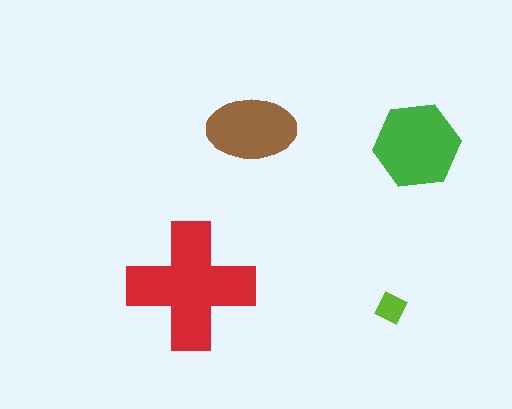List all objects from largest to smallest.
The red cross, the green hexagon, the brown ellipse, the lime diamond.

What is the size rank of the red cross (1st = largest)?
1st.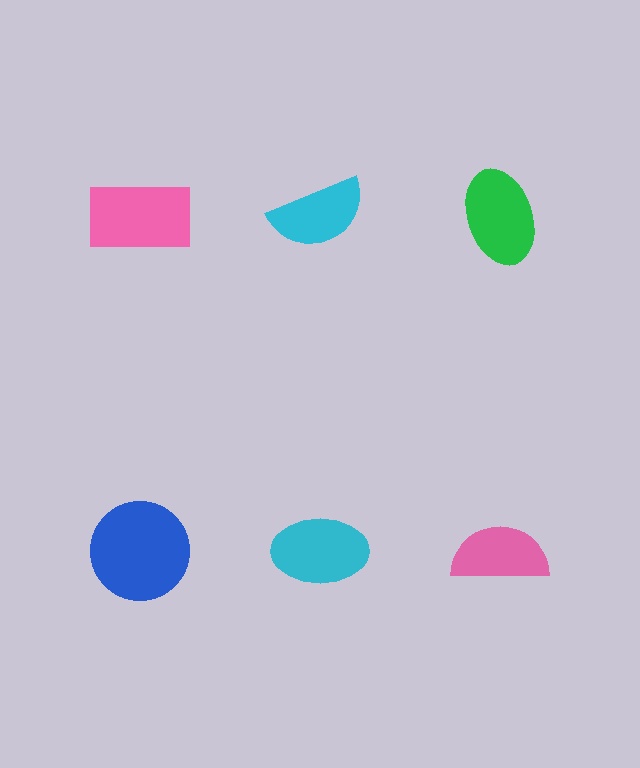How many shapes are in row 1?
3 shapes.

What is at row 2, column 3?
A pink semicircle.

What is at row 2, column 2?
A cyan ellipse.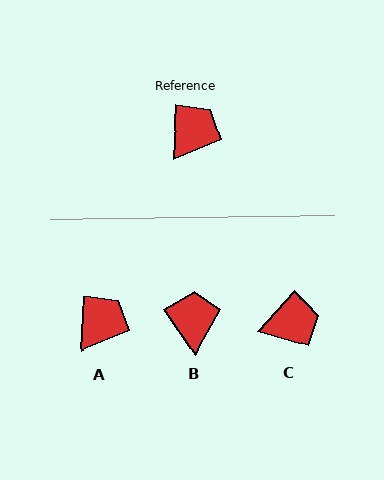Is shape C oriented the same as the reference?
No, it is off by about 39 degrees.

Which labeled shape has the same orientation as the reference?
A.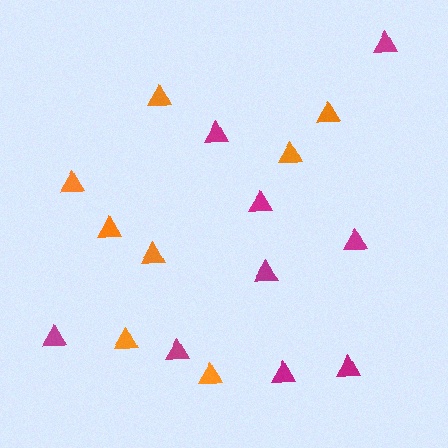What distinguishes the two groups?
There are 2 groups: one group of magenta triangles (9) and one group of orange triangles (8).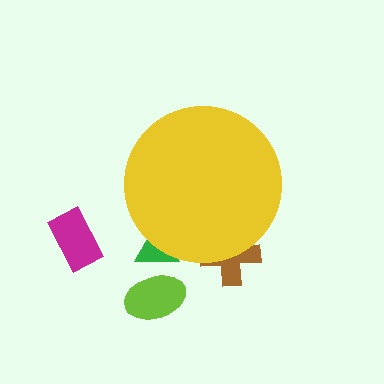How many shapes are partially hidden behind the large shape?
2 shapes are partially hidden.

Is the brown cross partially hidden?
Yes, the brown cross is partially hidden behind the yellow circle.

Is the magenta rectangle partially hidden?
No, the magenta rectangle is fully visible.